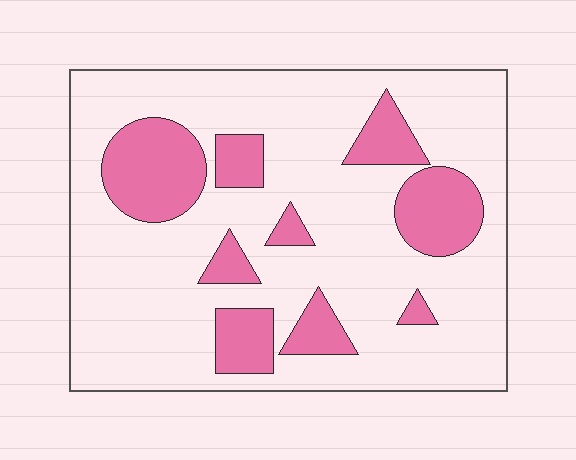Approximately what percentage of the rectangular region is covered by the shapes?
Approximately 25%.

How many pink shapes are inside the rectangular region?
9.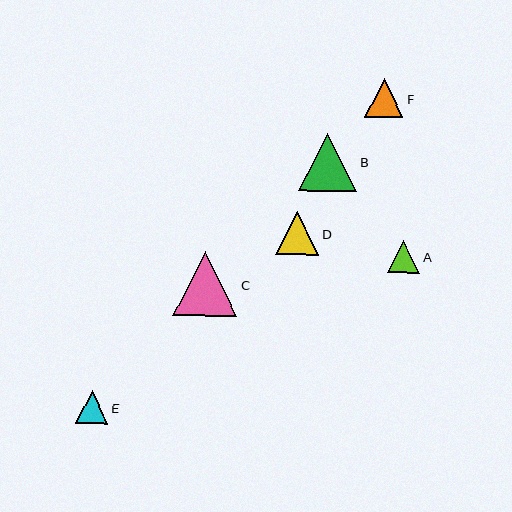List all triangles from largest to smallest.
From largest to smallest: C, B, D, F, E, A.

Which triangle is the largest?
Triangle C is the largest with a size of approximately 64 pixels.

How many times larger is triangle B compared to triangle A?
Triangle B is approximately 1.8 times the size of triangle A.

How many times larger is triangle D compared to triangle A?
Triangle D is approximately 1.3 times the size of triangle A.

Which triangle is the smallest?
Triangle A is the smallest with a size of approximately 32 pixels.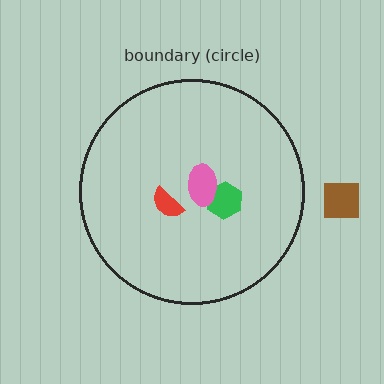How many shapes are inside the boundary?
3 inside, 1 outside.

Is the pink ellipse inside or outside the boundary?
Inside.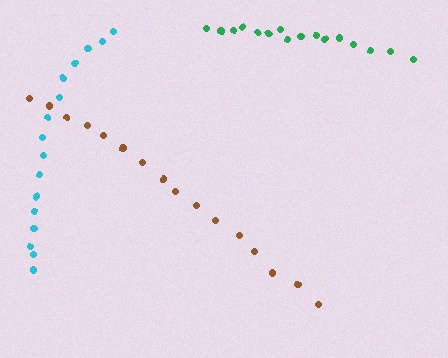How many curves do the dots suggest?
There are 3 distinct paths.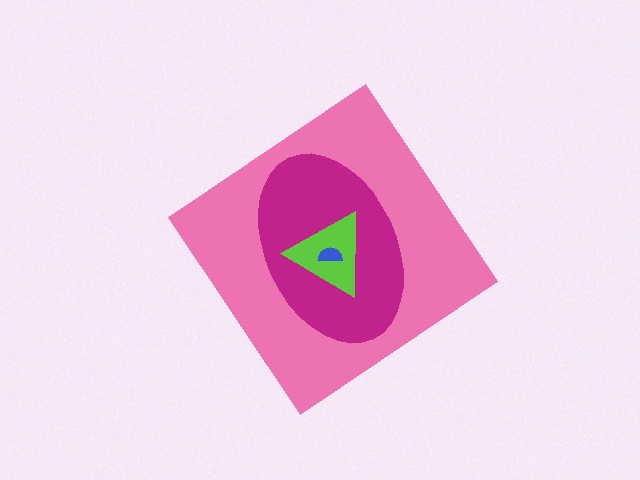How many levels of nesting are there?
4.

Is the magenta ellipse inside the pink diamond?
Yes.